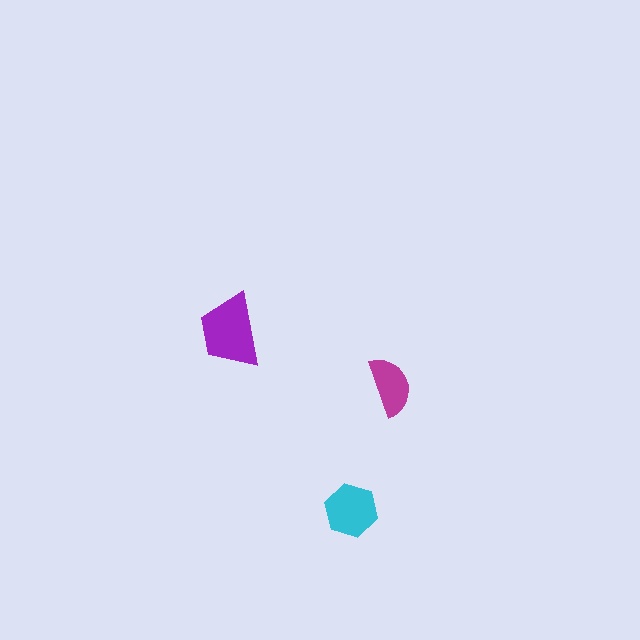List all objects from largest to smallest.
The purple trapezoid, the cyan hexagon, the magenta semicircle.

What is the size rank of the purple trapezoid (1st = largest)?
1st.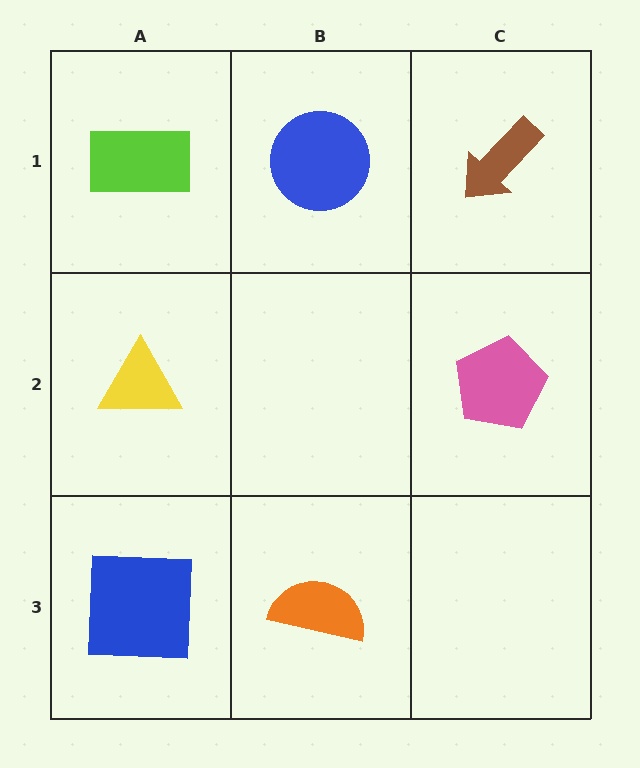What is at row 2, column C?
A pink pentagon.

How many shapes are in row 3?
2 shapes.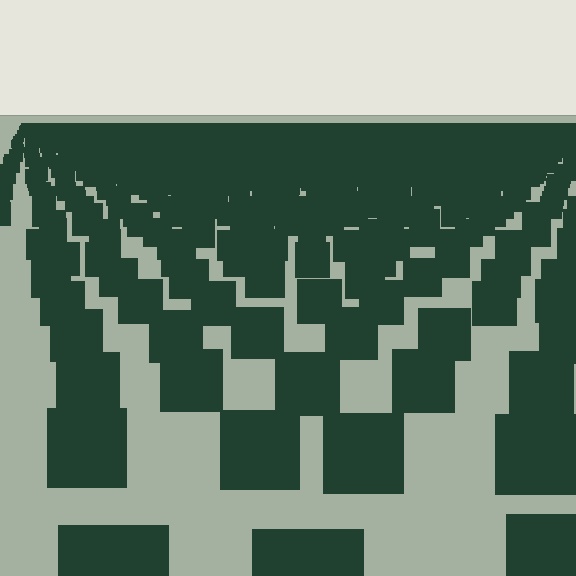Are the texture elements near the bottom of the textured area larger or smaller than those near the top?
Larger. Near the bottom, elements are closer to the viewer and appear at a bigger on-screen size.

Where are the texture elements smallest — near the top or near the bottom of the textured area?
Near the top.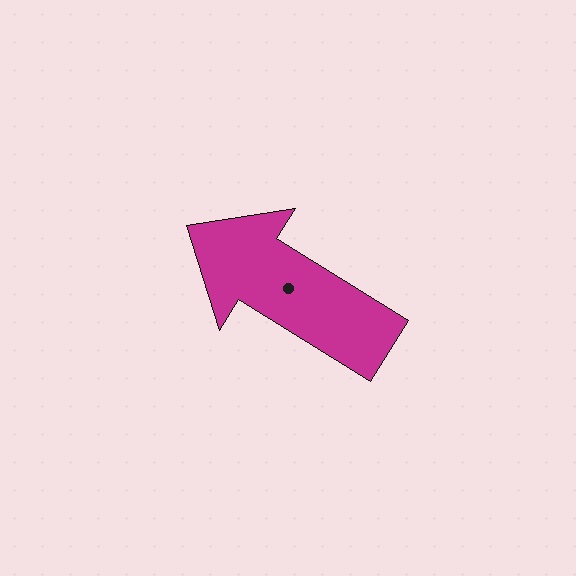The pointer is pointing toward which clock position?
Roughly 10 o'clock.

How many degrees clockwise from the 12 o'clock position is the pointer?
Approximately 302 degrees.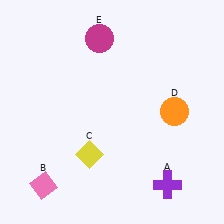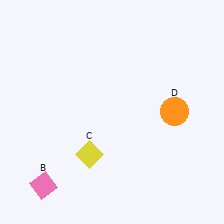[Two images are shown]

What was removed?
The purple cross (A), the magenta circle (E) were removed in Image 2.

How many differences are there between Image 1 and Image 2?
There are 2 differences between the two images.